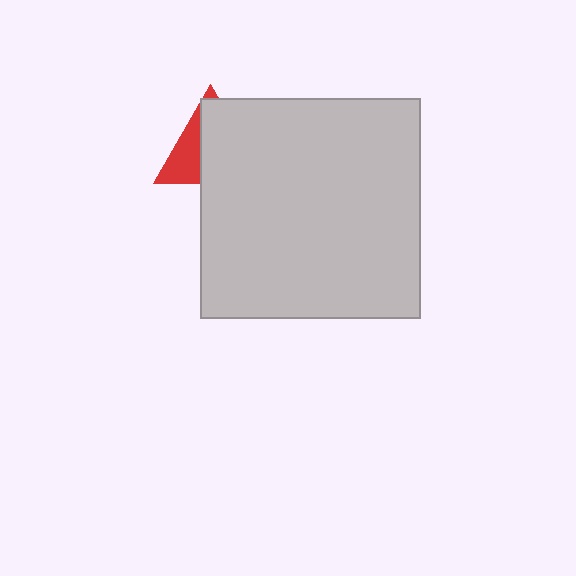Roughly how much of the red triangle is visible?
A small part of it is visible (roughly 34%).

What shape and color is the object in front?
The object in front is a light gray square.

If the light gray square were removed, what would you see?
You would see the complete red triangle.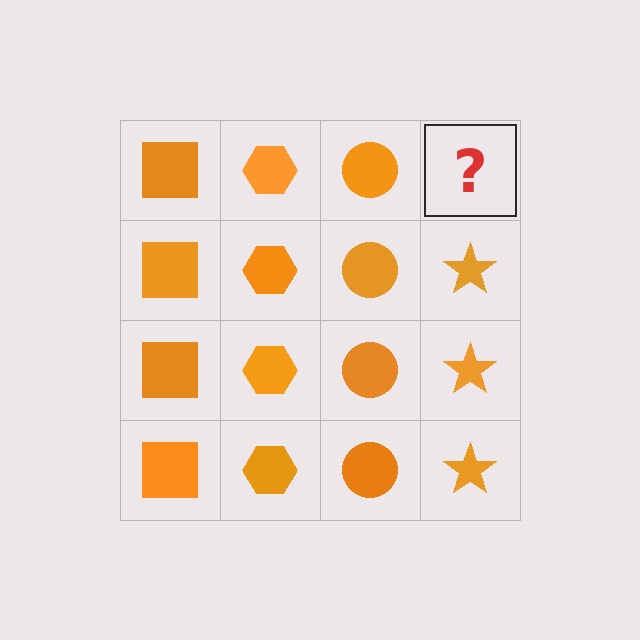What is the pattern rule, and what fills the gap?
The rule is that each column has a consistent shape. The gap should be filled with an orange star.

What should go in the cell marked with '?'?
The missing cell should contain an orange star.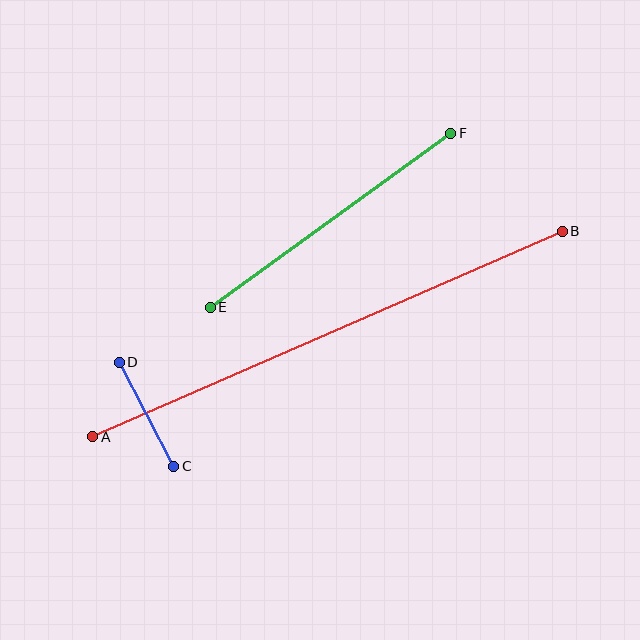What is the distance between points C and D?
The distance is approximately 117 pixels.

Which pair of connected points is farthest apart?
Points A and B are farthest apart.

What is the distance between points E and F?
The distance is approximately 297 pixels.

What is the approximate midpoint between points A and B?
The midpoint is at approximately (327, 334) pixels.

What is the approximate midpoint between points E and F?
The midpoint is at approximately (331, 220) pixels.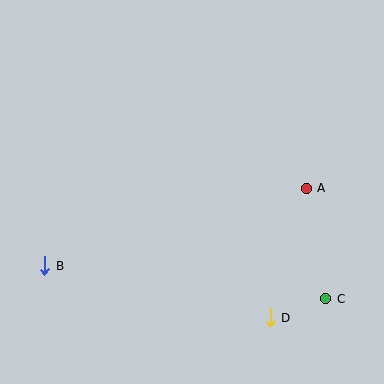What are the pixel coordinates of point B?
Point B is at (45, 266).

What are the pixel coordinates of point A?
Point A is at (306, 188).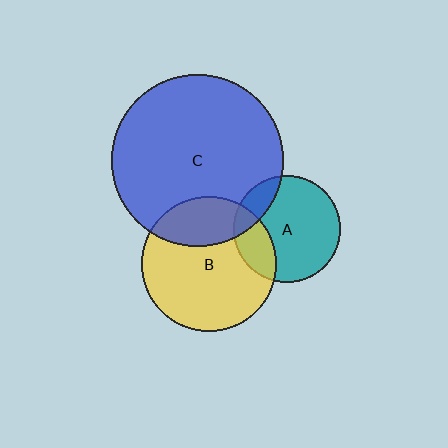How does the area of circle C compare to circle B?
Approximately 1.6 times.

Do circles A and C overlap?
Yes.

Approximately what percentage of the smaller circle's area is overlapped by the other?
Approximately 15%.